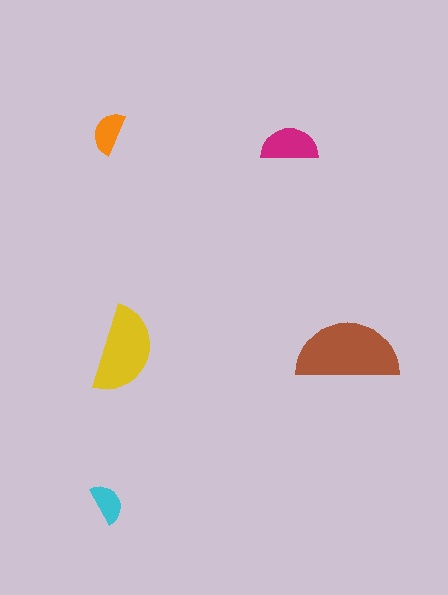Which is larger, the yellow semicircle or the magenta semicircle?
The yellow one.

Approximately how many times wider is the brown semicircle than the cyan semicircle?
About 2.5 times wider.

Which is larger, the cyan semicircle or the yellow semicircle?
The yellow one.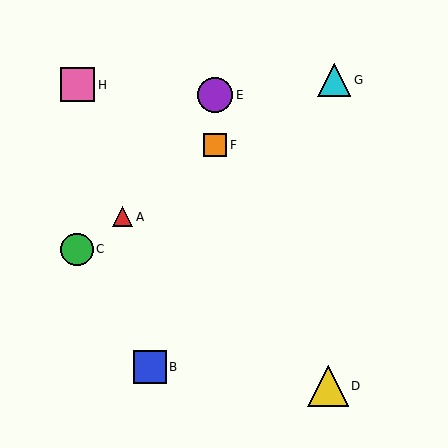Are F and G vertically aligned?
No, F is at x≈215 and G is at x≈334.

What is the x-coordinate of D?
Object D is at x≈328.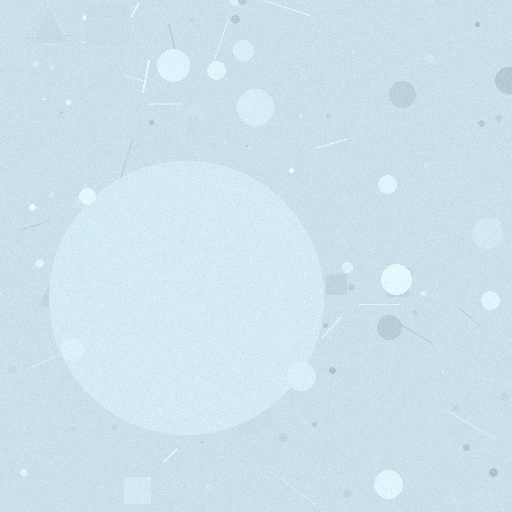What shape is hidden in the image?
A circle is hidden in the image.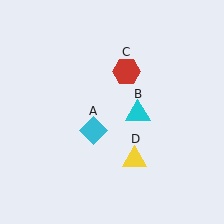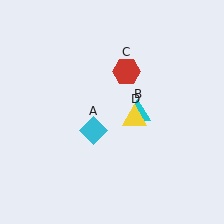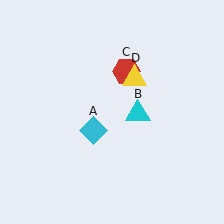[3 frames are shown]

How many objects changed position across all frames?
1 object changed position: yellow triangle (object D).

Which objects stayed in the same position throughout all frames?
Cyan diamond (object A) and cyan triangle (object B) and red hexagon (object C) remained stationary.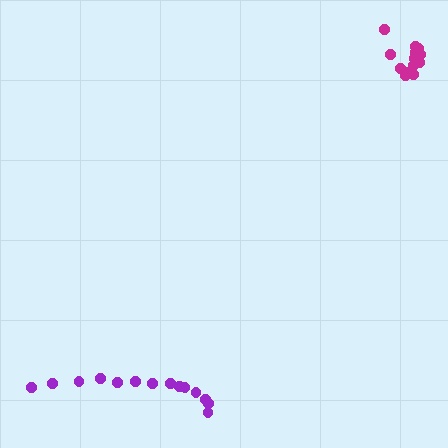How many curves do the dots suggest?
There are 2 distinct paths.